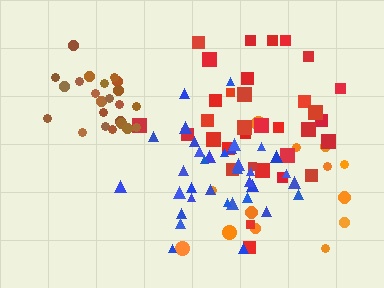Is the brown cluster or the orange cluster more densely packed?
Brown.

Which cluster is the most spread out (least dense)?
Orange.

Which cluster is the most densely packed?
Blue.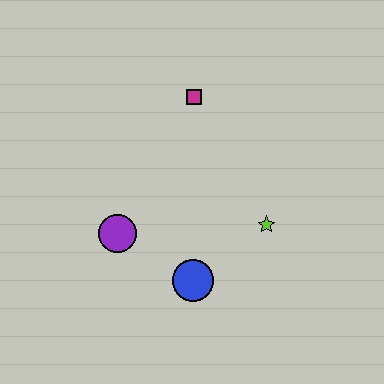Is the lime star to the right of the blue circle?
Yes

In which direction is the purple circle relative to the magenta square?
The purple circle is below the magenta square.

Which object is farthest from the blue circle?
The magenta square is farthest from the blue circle.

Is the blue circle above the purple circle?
No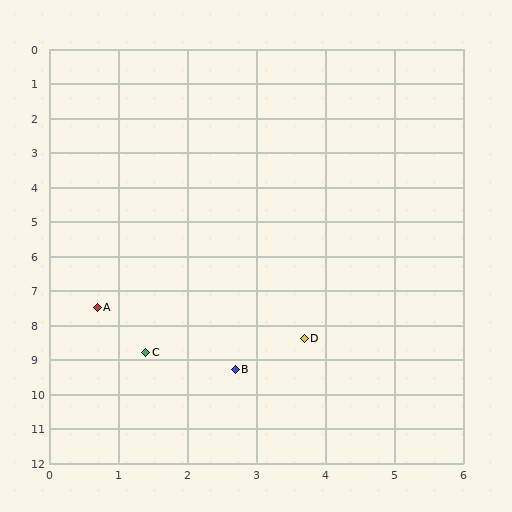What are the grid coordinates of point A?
Point A is at approximately (0.7, 7.5).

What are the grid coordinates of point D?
Point D is at approximately (3.7, 8.4).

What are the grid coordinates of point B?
Point B is at approximately (2.7, 9.3).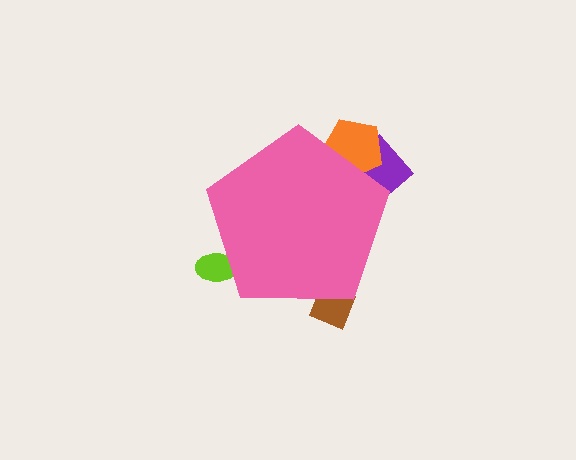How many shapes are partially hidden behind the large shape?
4 shapes are partially hidden.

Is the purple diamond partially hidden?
Yes, the purple diamond is partially hidden behind the pink pentagon.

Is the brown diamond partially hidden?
Yes, the brown diamond is partially hidden behind the pink pentagon.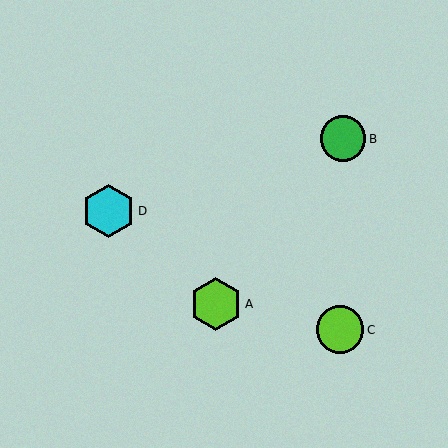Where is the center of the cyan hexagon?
The center of the cyan hexagon is at (108, 211).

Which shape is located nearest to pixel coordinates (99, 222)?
The cyan hexagon (labeled D) at (108, 211) is nearest to that location.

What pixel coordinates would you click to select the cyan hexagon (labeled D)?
Click at (108, 211) to select the cyan hexagon D.